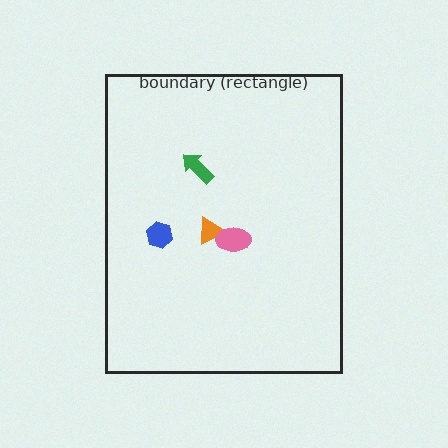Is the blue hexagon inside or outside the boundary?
Inside.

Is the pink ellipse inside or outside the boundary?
Inside.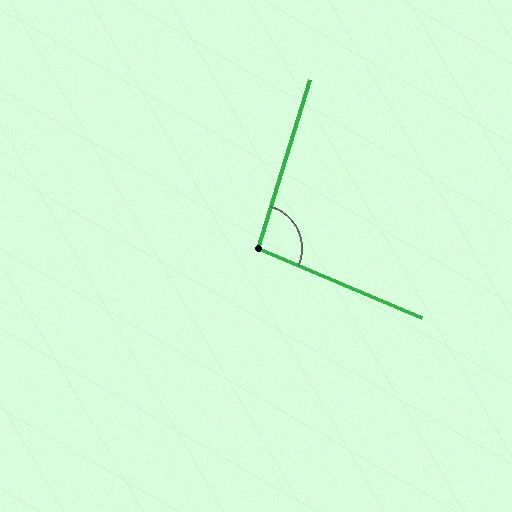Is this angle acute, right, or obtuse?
It is obtuse.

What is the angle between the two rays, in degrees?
Approximately 96 degrees.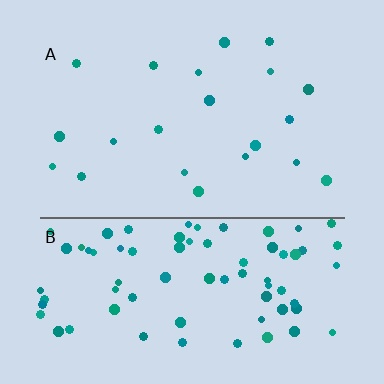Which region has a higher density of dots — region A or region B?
B (the bottom).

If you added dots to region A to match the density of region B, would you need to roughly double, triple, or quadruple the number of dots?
Approximately quadruple.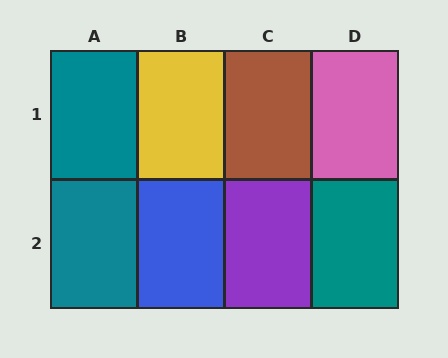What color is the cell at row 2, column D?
Teal.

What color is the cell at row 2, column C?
Purple.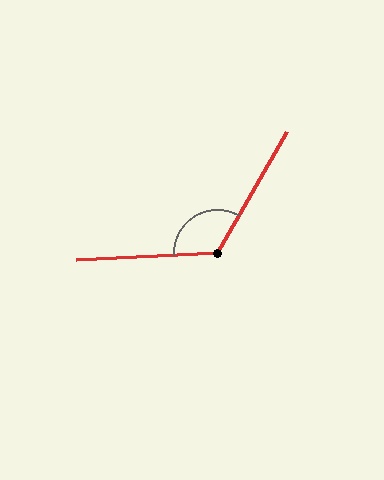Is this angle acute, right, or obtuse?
It is obtuse.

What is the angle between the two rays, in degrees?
Approximately 123 degrees.